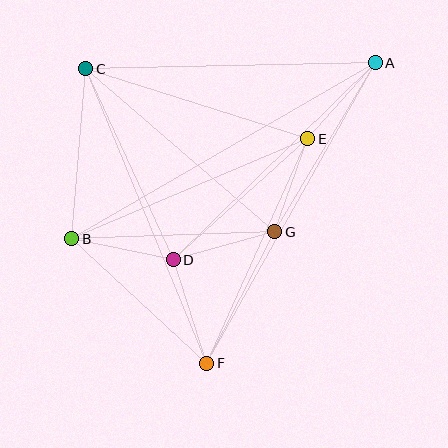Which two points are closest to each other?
Points E and G are closest to each other.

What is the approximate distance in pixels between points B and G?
The distance between B and G is approximately 203 pixels.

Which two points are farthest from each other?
Points A and B are farthest from each other.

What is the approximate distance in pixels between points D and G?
The distance between D and G is approximately 105 pixels.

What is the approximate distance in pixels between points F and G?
The distance between F and G is approximately 148 pixels.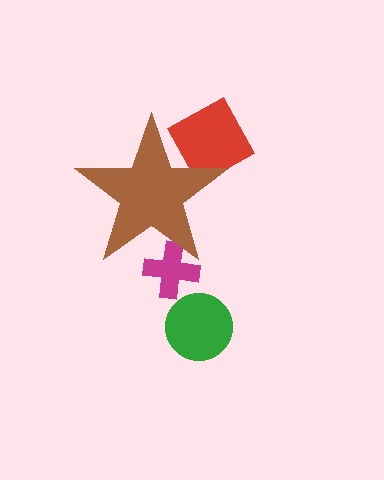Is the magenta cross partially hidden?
Yes, the magenta cross is partially hidden behind the brown star.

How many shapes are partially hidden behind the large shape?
2 shapes are partially hidden.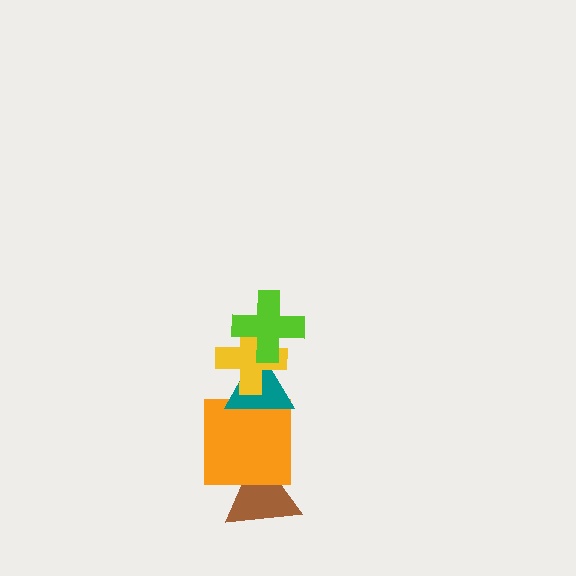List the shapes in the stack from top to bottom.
From top to bottom: the lime cross, the yellow cross, the teal triangle, the orange square, the brown triangle.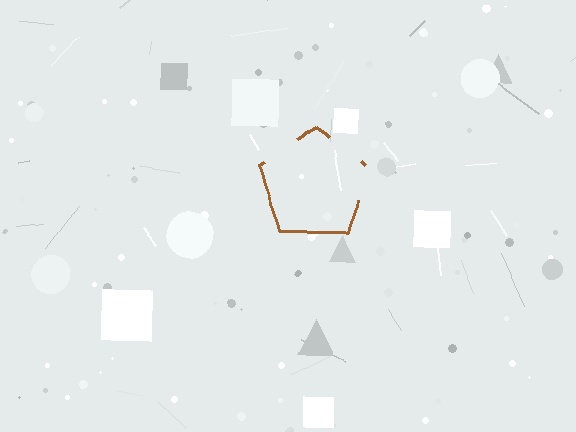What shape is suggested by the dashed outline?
The dashed outline suggests a pentagon.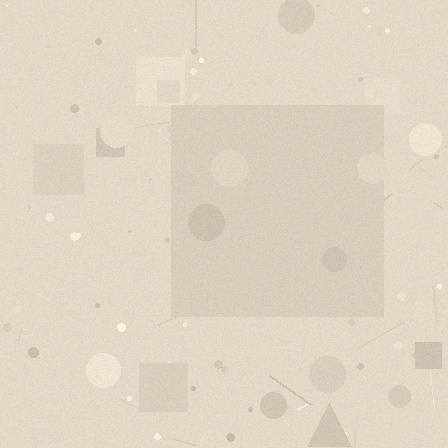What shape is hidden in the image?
A square is hidden in the image.